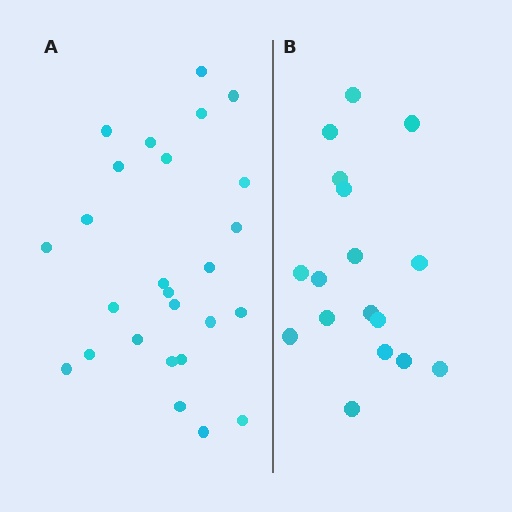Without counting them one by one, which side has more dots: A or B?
Region A (the left region) has more dots.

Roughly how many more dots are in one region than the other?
Region A has roughly 8 or so more dots than region B.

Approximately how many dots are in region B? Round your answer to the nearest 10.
About 20 dots. (The exact count is 17, which rounds to 20.)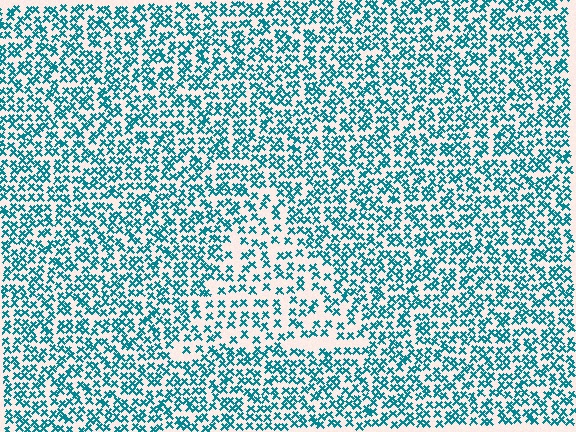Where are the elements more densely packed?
The elements are more densely packed outside the triangle boundary.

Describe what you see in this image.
The image contains small teal elements arranged at two different densities. A triangle-shaped region is visible where the elements are less densely packed than the surrounding area.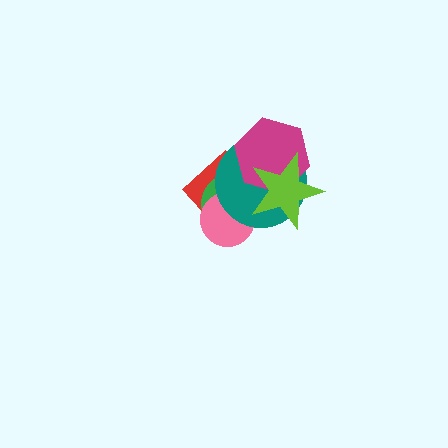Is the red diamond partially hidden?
Yes, it is partially covered by another shape.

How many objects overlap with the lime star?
4 objects overlap with the lime star.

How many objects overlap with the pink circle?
3 objects overlap with the pink circle.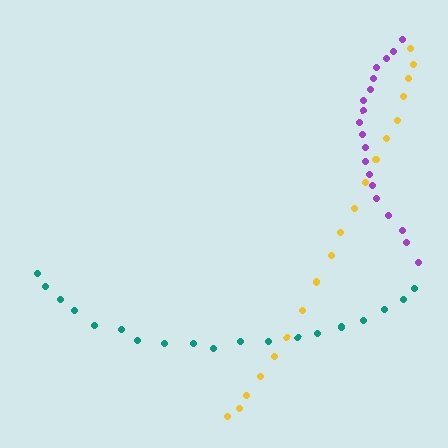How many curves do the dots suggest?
There are 3 distinct paths.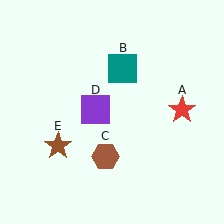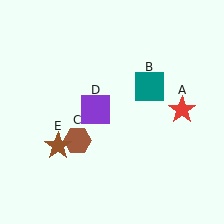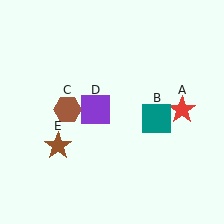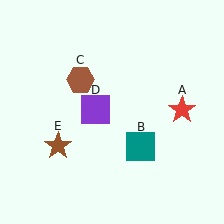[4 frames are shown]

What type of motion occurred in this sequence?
The teal square (object B), brown hexagon (object C) rotated clockwise around the center of the scene.